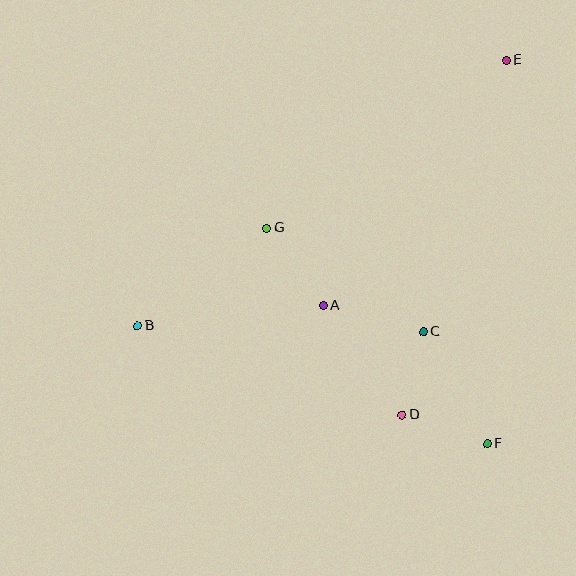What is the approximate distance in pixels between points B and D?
The distance between B and D is approximately 279 pixels.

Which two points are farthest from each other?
Points B and E are farthest from each other.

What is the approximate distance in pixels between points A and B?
The distance between A and B is approximately 187 pixels.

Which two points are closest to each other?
Points C and D are closest to each other.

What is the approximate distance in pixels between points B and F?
The distance between B and F is approximately 369 pixels.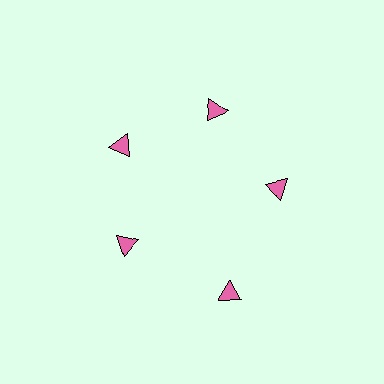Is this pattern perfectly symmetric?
No. The 5 pink triangles are arranged in a ring, but one element near the 5 o'clock position is pushed outward from the center, breaking the 5-fold rotational symmetry.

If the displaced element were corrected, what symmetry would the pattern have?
It would have 5-fold rotational symmetry — the pattern would map onto itself every 72 degrees.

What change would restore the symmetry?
The symmetry would be restored by moving it inward, back onto the ring so that all 5 triangles sit at equal angles and equal distance from the center.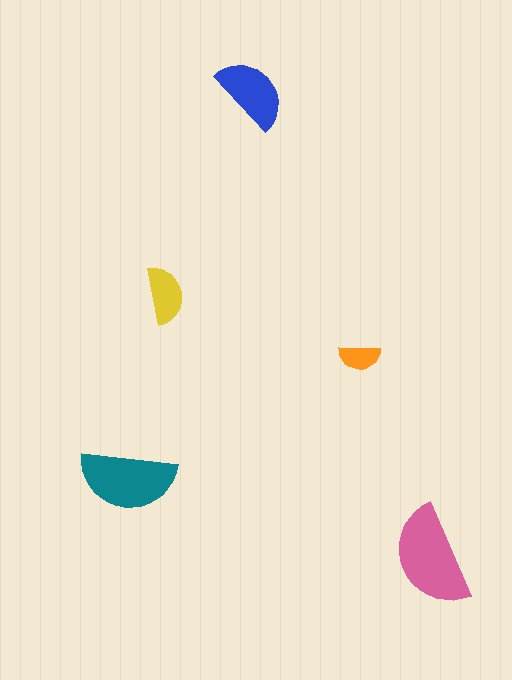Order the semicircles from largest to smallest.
the pink one, the teal one, the blue one, the yellow one, the orange one.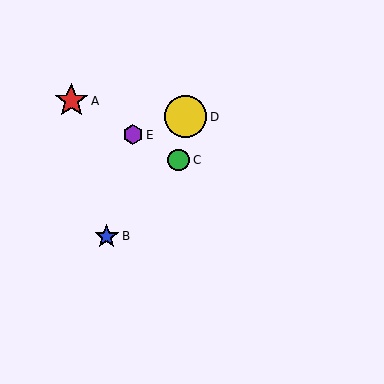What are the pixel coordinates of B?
Object B is at (107, 236).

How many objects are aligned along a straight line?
3 objects (A, C, E) are aligned along a straight line.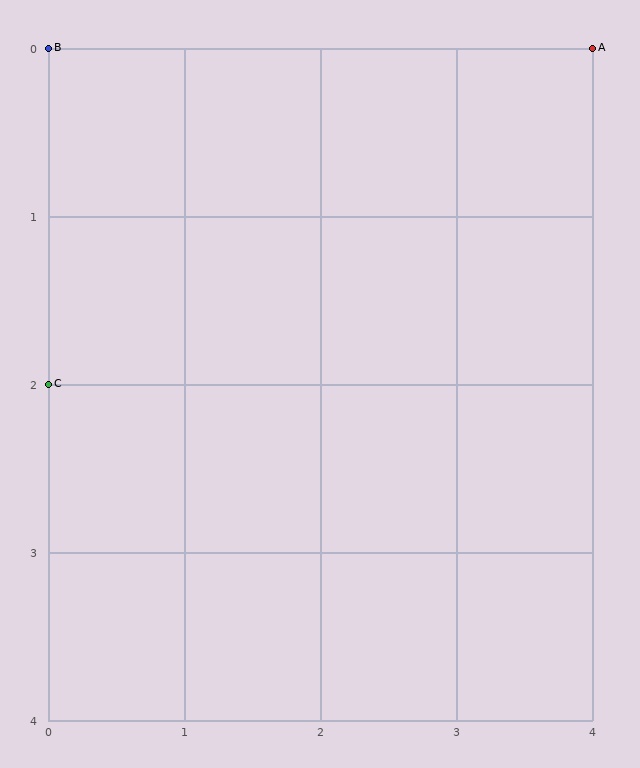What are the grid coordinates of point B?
Point B is at grid coordinates (0, 0).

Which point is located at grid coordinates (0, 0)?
Point B is at (0, 0).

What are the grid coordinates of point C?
Point C is at grid coordinates (0, 2).